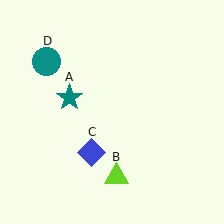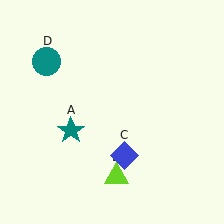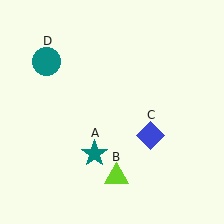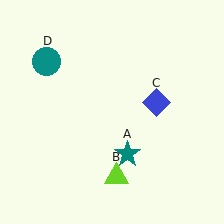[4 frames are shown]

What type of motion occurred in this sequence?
The teal star (object A), blue diamond (object C) rotated counterclockwise around the center of the scene.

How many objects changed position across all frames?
2 objects changed position: teal star (object A), blue diamond (object C).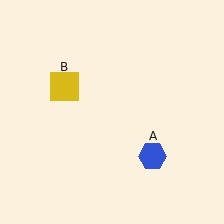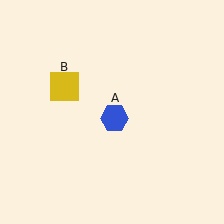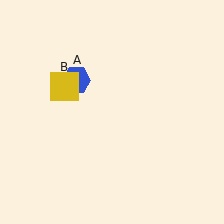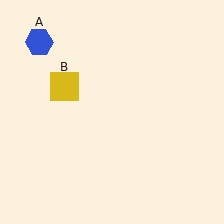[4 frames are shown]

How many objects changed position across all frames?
1 object changed position: blue hexagon (object A).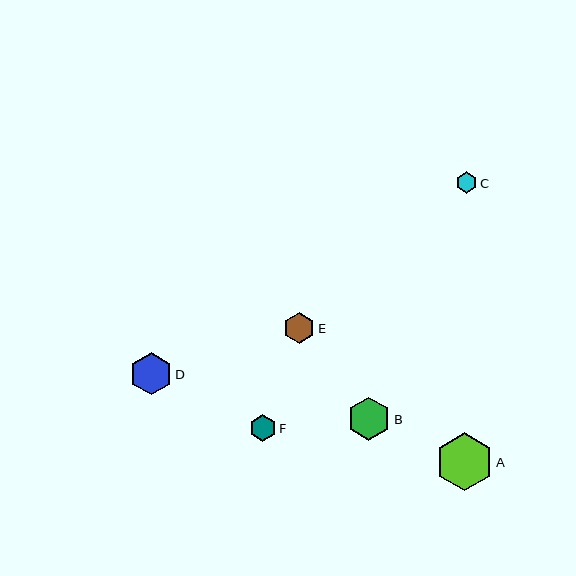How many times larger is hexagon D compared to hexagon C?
Hexagon D is approximately 2.0 times the size of hexagon C.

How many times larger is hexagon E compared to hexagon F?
Hexagon E is approximately 1.2 times the size of hexagon F.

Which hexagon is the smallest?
Hexagon C is the smallest with a size of approximately 22 pixels.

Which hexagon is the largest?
Hexagon A is the largest with a size of approximately 58 pixels.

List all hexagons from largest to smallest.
From largest to smallest: A, B, D, E, F, C.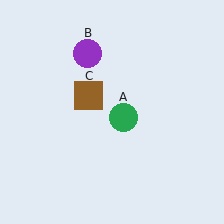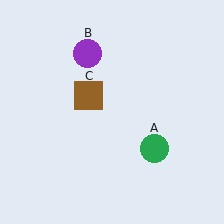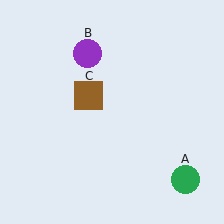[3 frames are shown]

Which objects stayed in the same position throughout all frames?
Purple circle (object B) and brown square (object C) remained stationary.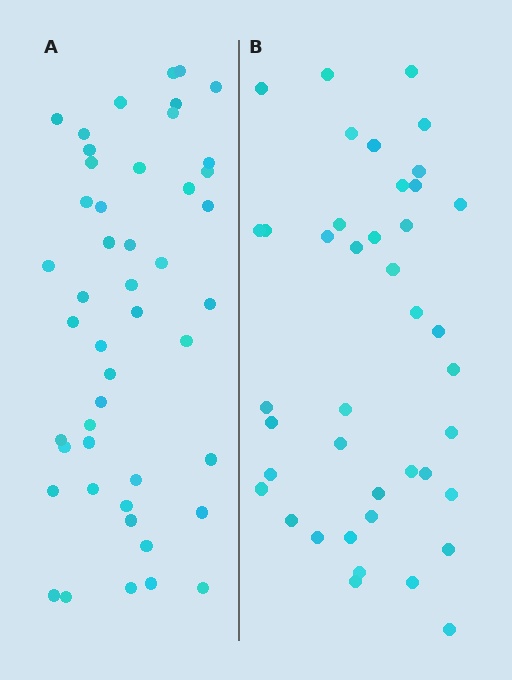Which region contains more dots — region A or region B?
Region A (the left region) has more dots.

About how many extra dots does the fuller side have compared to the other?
Region A has about 6 more dots than region B.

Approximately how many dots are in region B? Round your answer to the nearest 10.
About 40 dots. (The exact count is 41, which rounds to 40.)